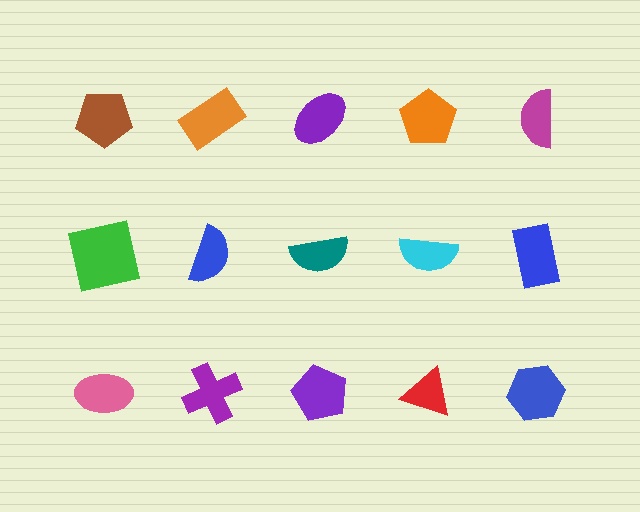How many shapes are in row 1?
5 shapes.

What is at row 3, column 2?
A purple cross.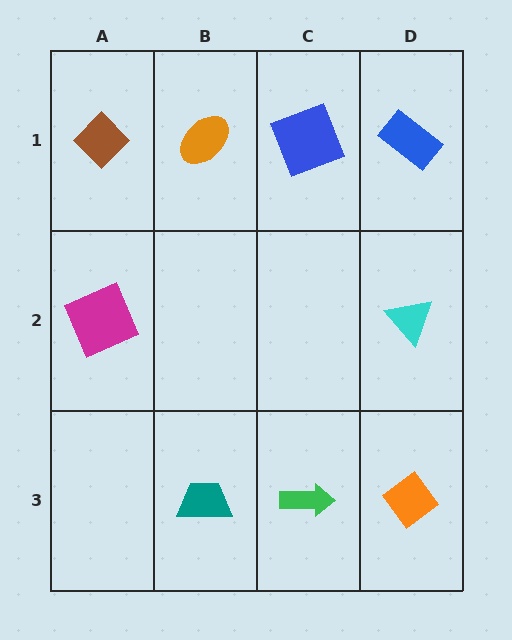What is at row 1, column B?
An orange ellipse.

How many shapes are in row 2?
2 shapes.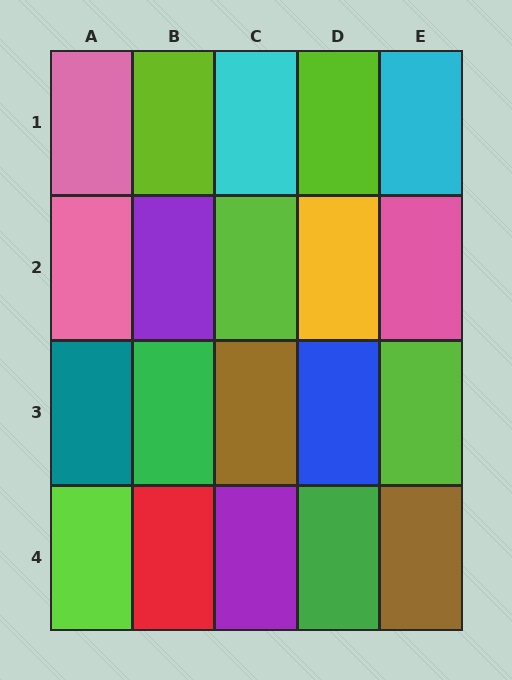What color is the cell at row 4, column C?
Purple.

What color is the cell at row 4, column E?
Brown.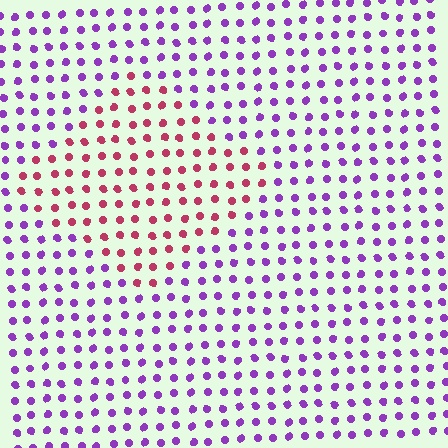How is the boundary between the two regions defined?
The boundary is defined purely by a slight shift in hue (about 60 degrees). Spacing, size, and orientation are identical on both sides.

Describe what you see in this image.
The image is filled with small purple elements in a uniform arrangement. A diamond-shaped region is visible where the elements are tinted to a slightly different hue, forming a subtle color boundary.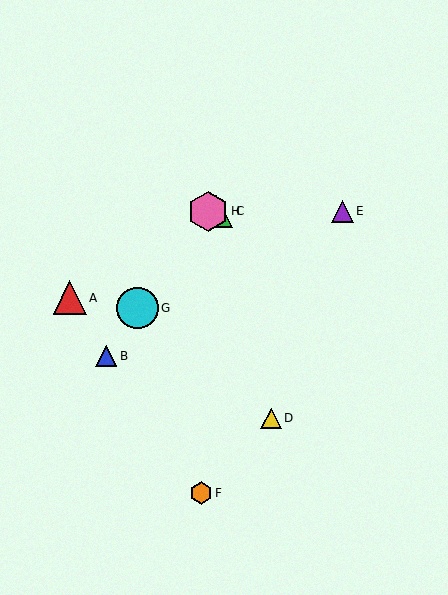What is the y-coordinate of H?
Object H is at y≈211.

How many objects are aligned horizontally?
3 objects (C, E, H) are aligned horizontally.